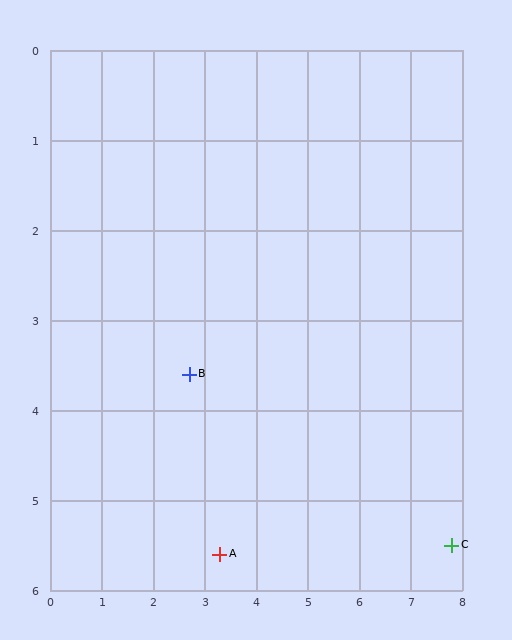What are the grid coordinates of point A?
Point A is at approximately (3.3, 5.6).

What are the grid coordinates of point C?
Point C is at approximately (7.8, 5.5).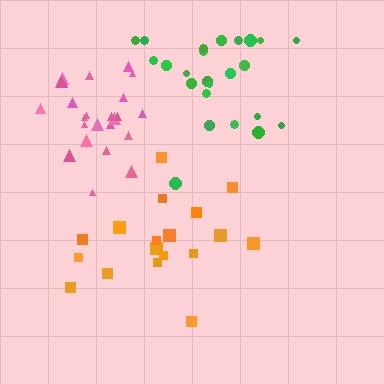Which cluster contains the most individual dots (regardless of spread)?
Pink (24).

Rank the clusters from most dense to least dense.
pink, green, orange.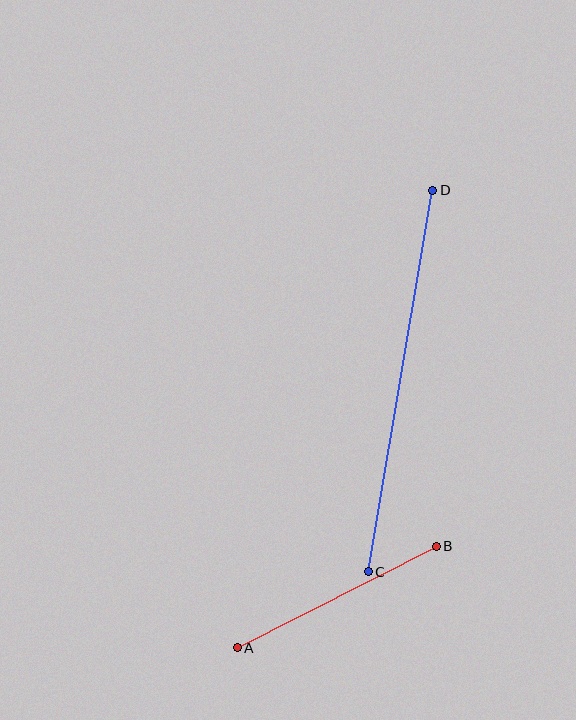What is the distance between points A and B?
The distance is approximately 224 pixels.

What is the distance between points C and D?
The distance is approximately 387 pixels.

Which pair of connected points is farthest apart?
Points C and D are farthest apart.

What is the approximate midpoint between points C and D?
The midpoint is at approximately (400, 381) pixels.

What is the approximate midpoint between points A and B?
The midpoint is at approximately (337, 597) pixels.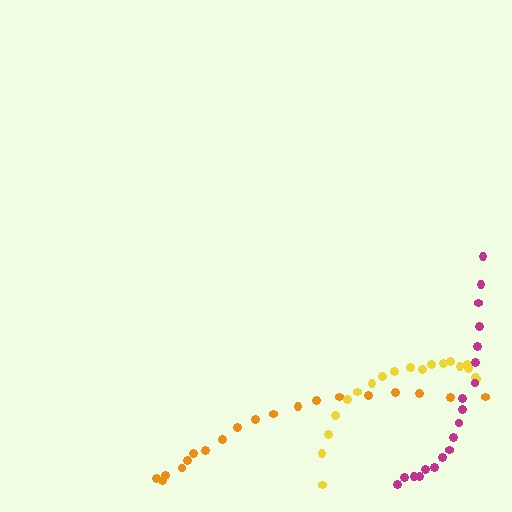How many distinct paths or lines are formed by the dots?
There are 3 distinct paths.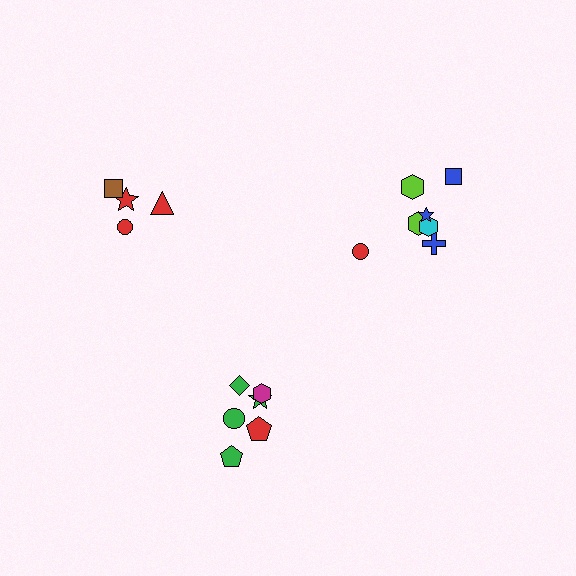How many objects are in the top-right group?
There are 7 objects.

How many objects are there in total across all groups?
There are 17 objects.